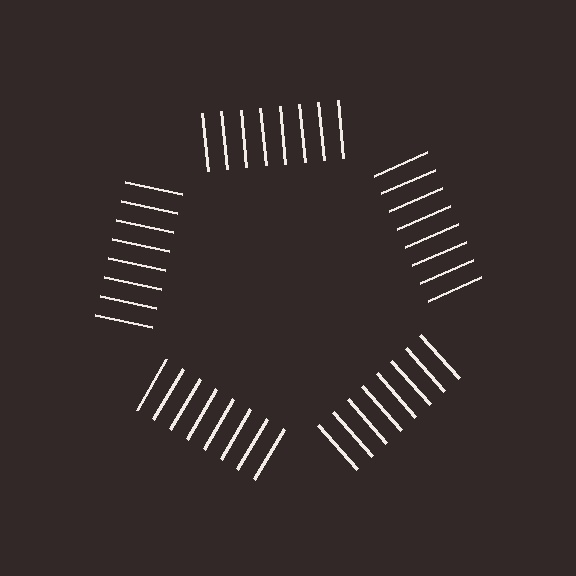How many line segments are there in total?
40 — 8 along each of the 5 edges.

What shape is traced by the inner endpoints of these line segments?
An illusory pentagon — the line segments terminate on its edges but no continuous stroke is drawn.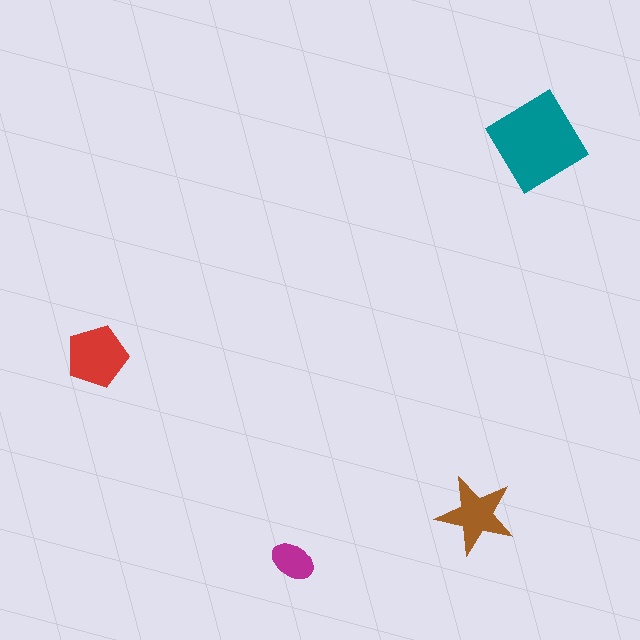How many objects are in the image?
There are 4 objects in the image.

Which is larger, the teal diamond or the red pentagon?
The teal diamond.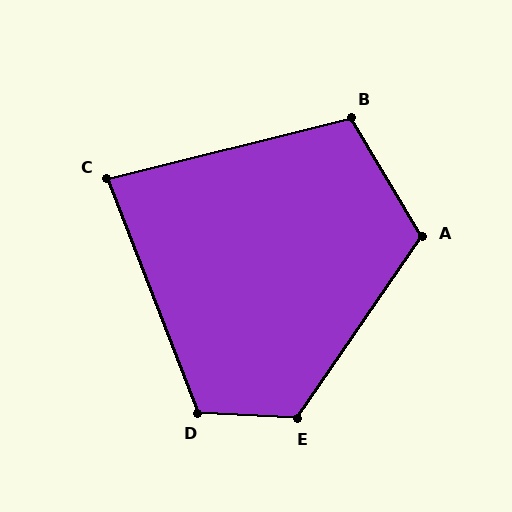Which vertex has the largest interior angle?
E, at approximately 122 degrees.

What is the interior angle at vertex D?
Approximately 114 degrees (obtuse).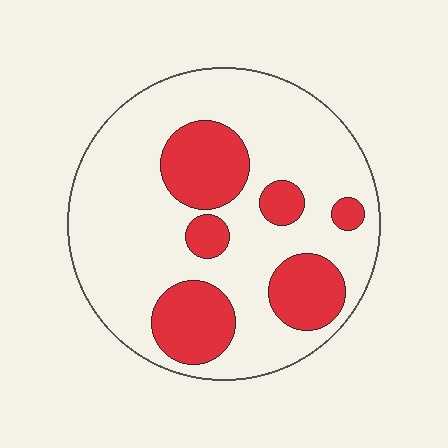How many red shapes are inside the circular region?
6.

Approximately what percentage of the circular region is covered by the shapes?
Approximately 25%.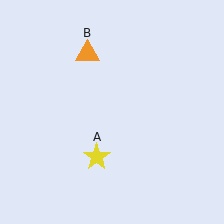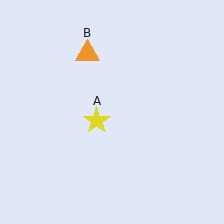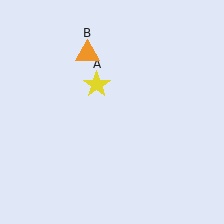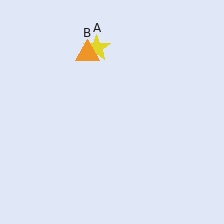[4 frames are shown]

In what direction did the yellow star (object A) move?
The yellow star (object A) moved up.